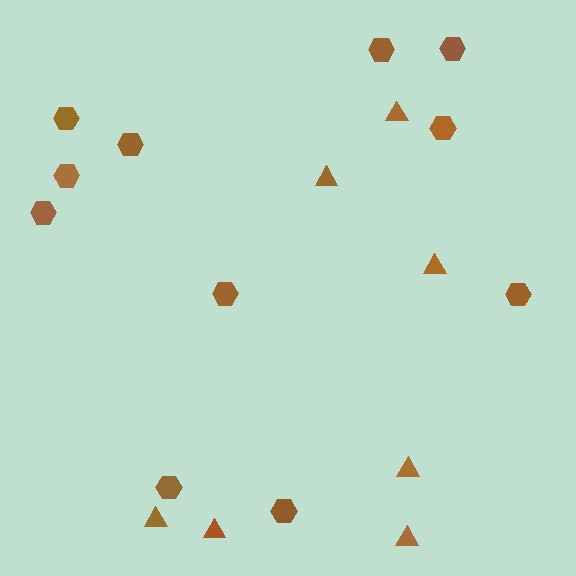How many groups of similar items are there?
There are 2 groups: one group of hexagons (11) and one group of triangles (7).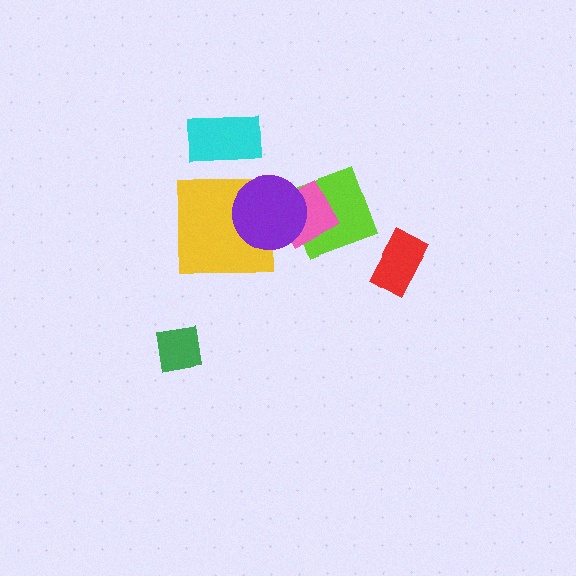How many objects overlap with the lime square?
2 objects overlap with the lime square.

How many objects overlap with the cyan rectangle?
0 objects overlap with the cyan rectangle.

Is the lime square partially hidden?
Yes, it is partially covered by another shape.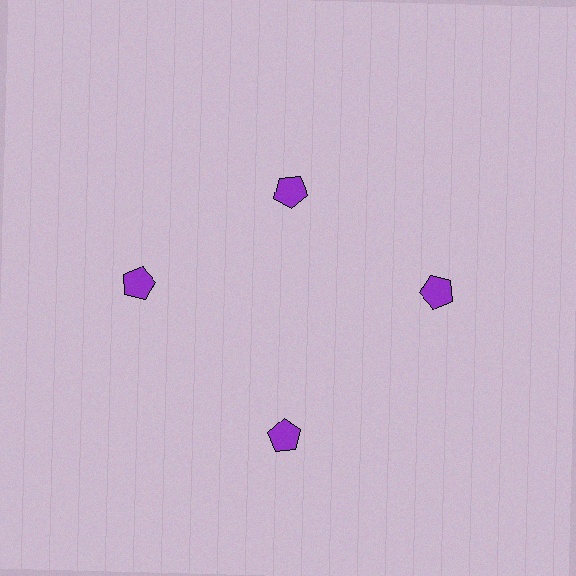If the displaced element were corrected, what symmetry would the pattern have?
It would have 4-fold rotational symmetry — the pattern would map onto itself every 90 degrees.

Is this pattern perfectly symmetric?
No. The 4 purple pentagons are arranged in a ring, but one element near the 12 o'clock position is pulled inward toward the center, breaking the 4-fold rotational symmetry.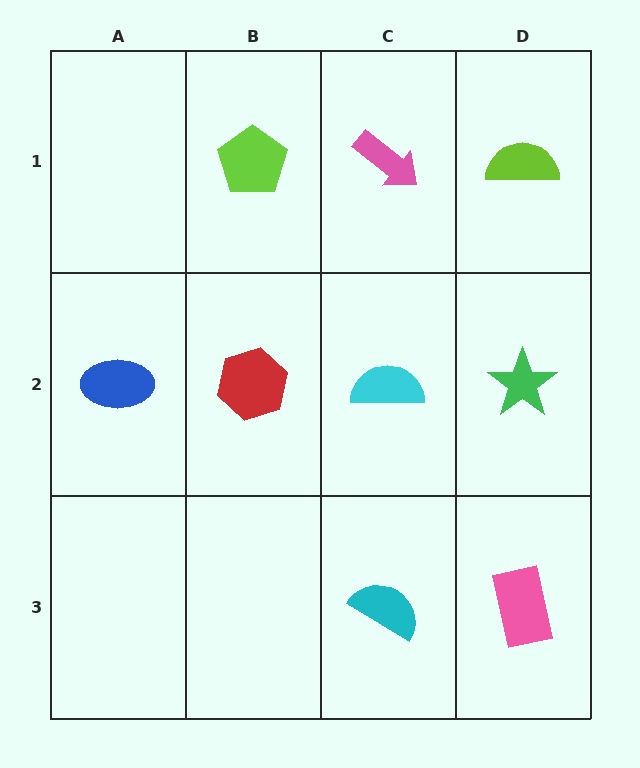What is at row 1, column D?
A lime semicircle.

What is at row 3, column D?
A pink rectangle.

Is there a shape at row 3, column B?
No, that cell is empty.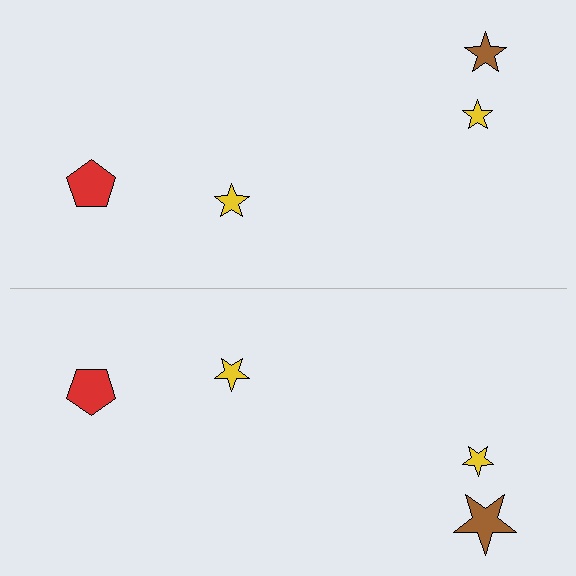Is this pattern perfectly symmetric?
No, the pattern is not perfectly symmetric. The brown star on the bottom side has a different size than its mirror counterpart.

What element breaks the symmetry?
The brown star on the bottom side has a different size than its mirror counterpart.